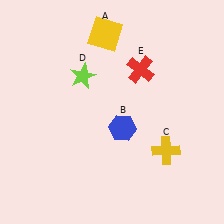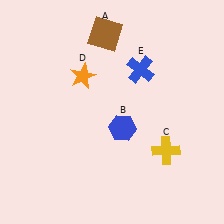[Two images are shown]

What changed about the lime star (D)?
In Image 1, D is lime. In Image 2, it changed to orange.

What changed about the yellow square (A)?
In Image 1, A is yellow. In Image 2, it changed to brown.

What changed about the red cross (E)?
In Image 1, E is red. In Image 2, it changed to blue.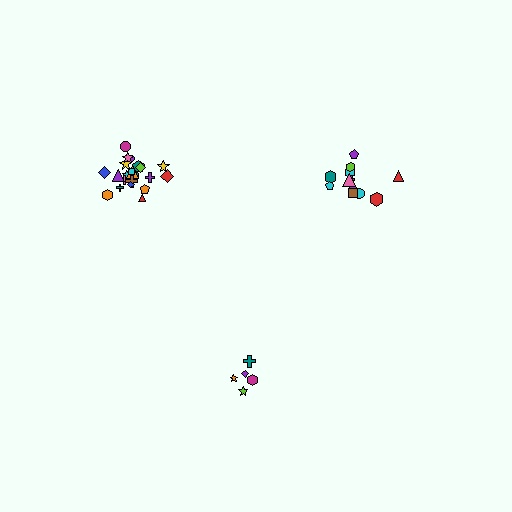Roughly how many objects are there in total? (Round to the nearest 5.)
Roughly 40 objects in total.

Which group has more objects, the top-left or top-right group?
The top-left group.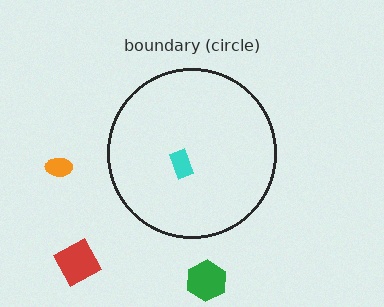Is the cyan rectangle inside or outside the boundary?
Inside.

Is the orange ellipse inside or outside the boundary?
Outside.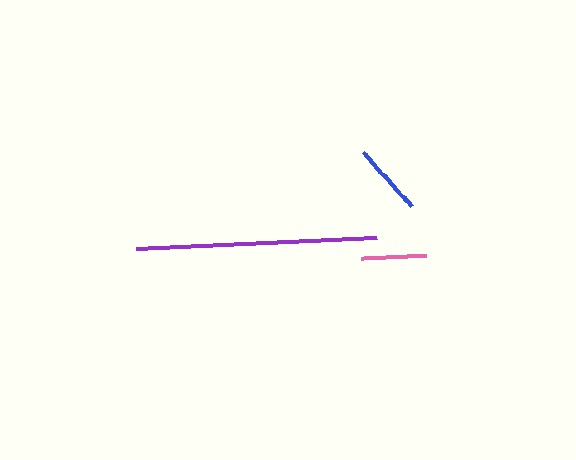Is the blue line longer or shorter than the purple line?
The purple line is longer than the blue line.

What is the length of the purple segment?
The purple segment is approximately 242 pixels long.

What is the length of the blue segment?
The blue segment is approximately 73 pixels long.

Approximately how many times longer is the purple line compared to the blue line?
The purple line is approximately 3.3 times the length of the blue line.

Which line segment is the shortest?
The pink line is the shortest at approximately 65 pixels.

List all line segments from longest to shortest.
From longest to shortest: purple, blue, pink.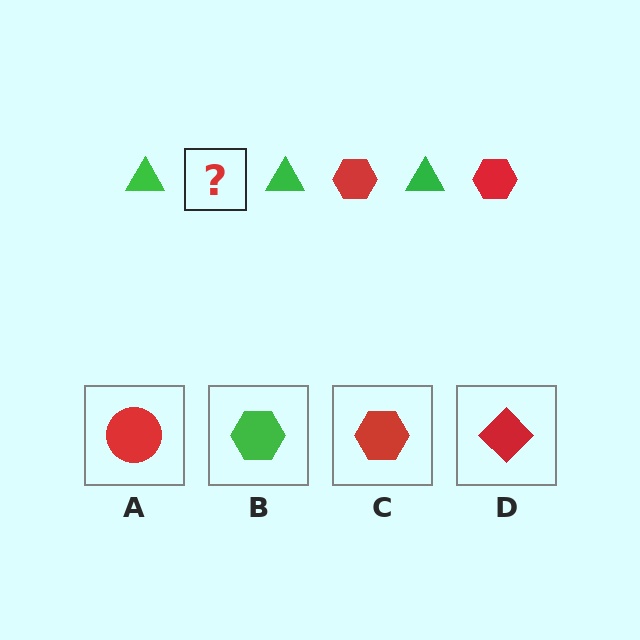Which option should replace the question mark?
Option C.